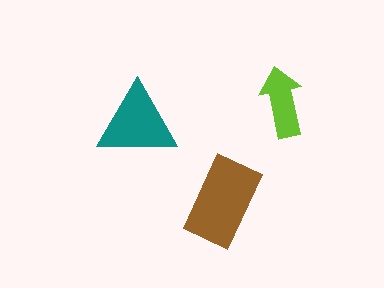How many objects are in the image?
There are 3 objects in the image.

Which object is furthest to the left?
The teal triangle is leftmost.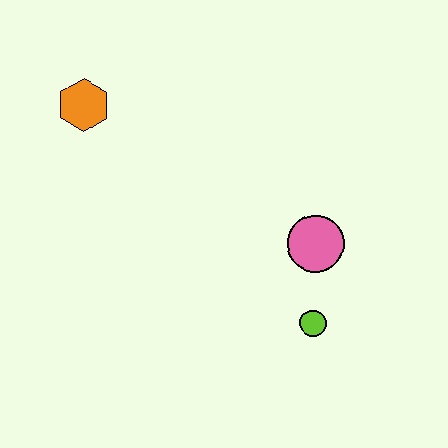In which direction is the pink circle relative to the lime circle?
The pink circle is above the lime circle.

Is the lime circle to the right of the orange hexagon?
Yes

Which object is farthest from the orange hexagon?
The lime circle is farthest from the orange hexagon.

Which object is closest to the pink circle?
The lime circle is closest to the pink circle.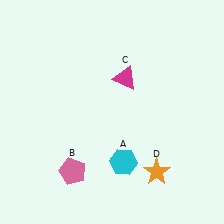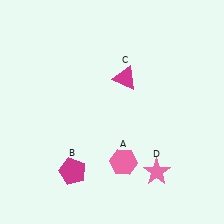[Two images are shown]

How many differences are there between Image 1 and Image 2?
There are 3 differences between the two images.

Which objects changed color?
A changed from cyan to pink. B changed from pink to magenta. D changed from orange to pink.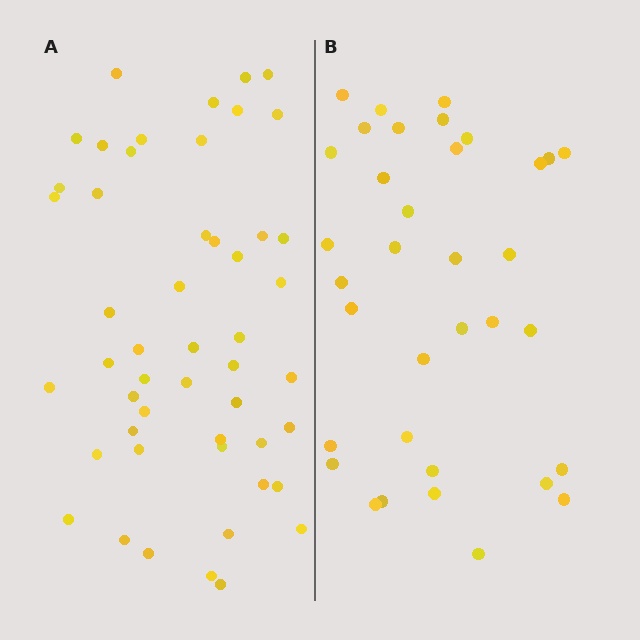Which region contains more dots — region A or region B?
Region A (the left region) has more dots.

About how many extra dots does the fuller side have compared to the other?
Region A has approximately 15 more dots than region B.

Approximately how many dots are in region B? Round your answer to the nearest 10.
About 40 dots. (The exact count is 35, which rounds to 40.)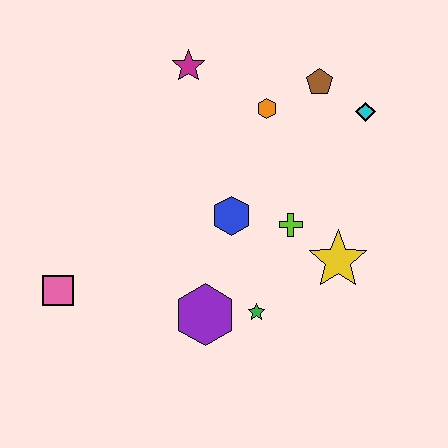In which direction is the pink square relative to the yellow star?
The pink square is to the left of the yellow star.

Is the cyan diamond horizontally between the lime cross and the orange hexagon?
No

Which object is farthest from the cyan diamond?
The pink square is farthest from the cyan diamond.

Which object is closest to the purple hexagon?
The green star is closest to the purple hexagon.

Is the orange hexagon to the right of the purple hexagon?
Yes